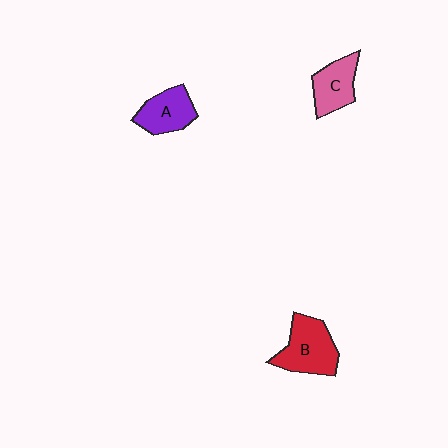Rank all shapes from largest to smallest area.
From largest to smallest: B (red), A (purple), C (pink).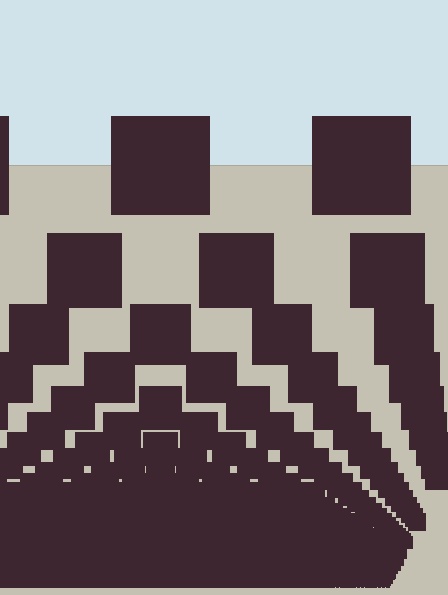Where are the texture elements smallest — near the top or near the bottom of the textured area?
Near the bottom.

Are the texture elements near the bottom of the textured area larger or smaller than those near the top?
Smaller. The gradient is inverted — elements near the bottom are smaller and denser.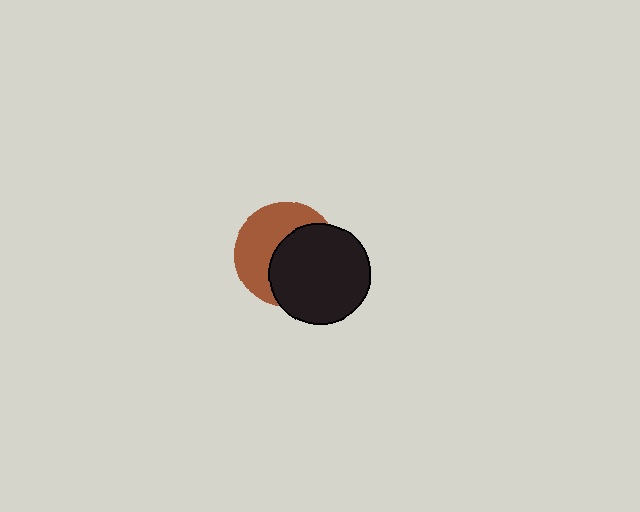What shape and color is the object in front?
The object in front is a black circle.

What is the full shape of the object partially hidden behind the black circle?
The partially hidden object is a brown circle.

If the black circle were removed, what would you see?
You would see the complete brown circle.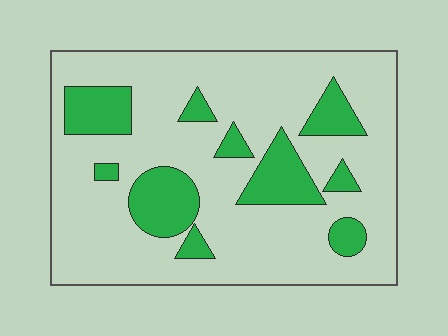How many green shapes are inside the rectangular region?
10.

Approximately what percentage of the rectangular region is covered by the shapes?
Approximately 20%.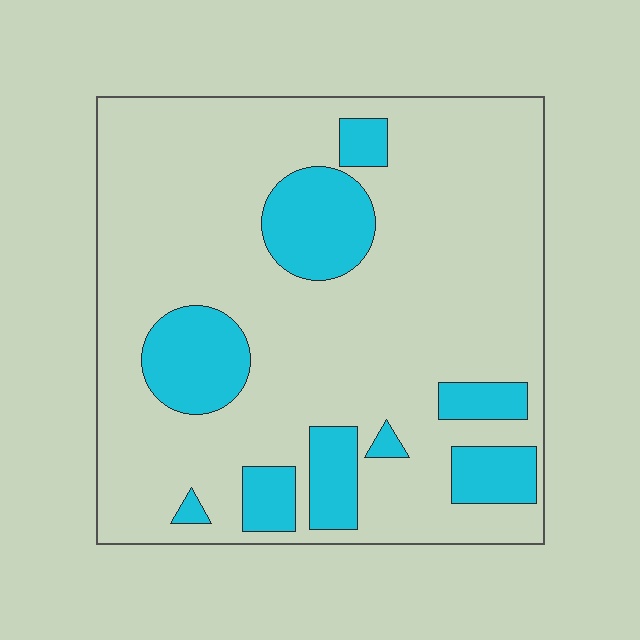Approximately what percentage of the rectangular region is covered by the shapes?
Approximately 20%.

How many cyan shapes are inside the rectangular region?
9.